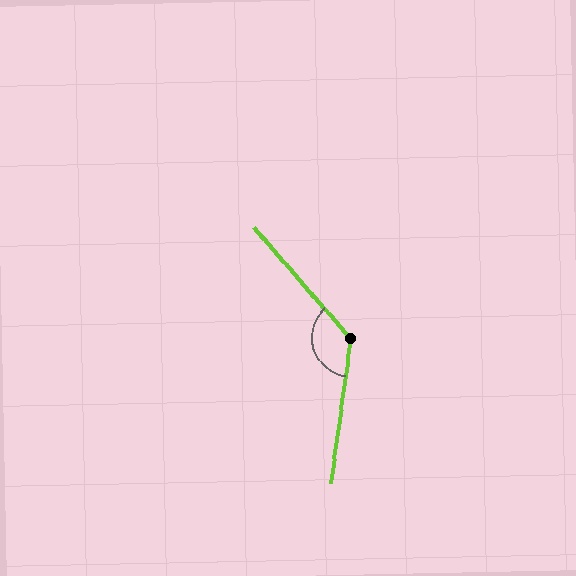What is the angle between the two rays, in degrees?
Approximately 131 degrees.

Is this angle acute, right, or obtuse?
It is obtuse.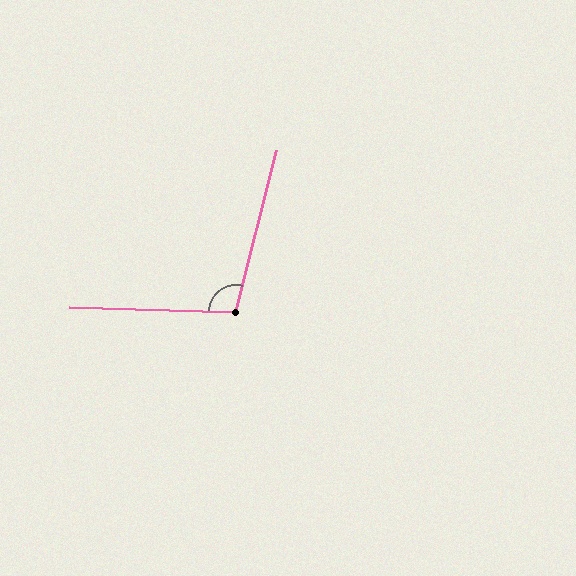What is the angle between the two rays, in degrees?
Approximately 102 degrees.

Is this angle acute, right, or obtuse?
It is obtuse.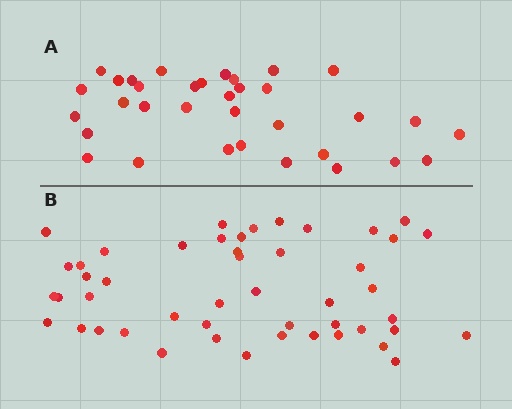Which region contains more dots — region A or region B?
Region B (the bottom region) has more dots.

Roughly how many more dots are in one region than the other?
Region B has approximately 15 more dots than region A.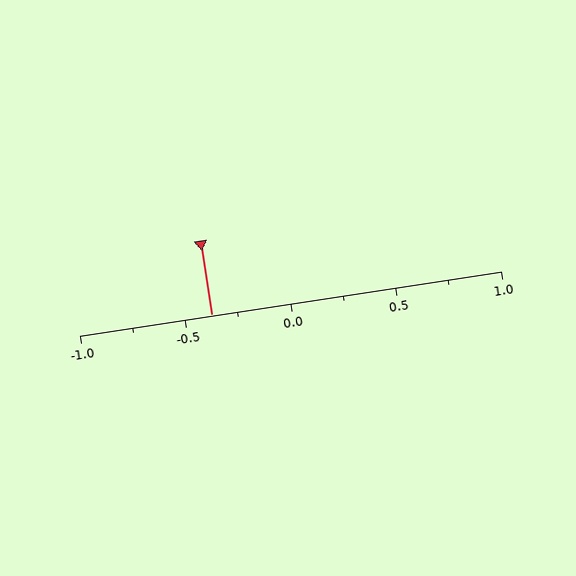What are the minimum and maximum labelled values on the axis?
The axis runs from -1.0 to 1.0.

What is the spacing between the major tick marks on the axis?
The major ticks are spaced 0.5 apart.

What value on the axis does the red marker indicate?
The marker indicates approximately -0.38.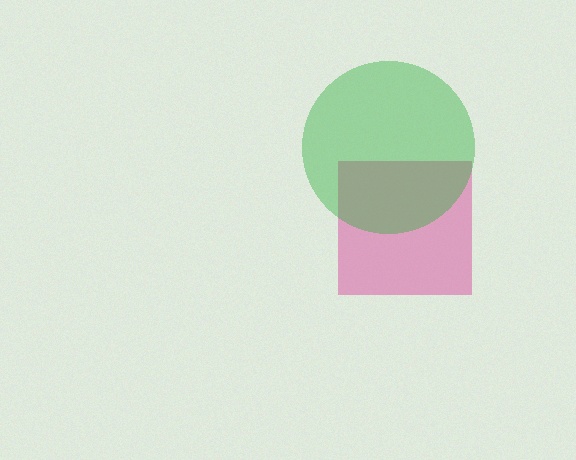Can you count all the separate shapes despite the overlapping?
Yes, there are 2 separate shapes.